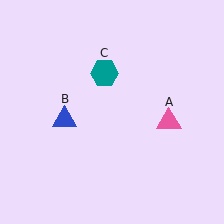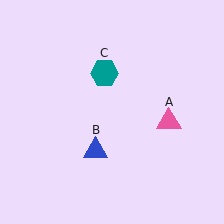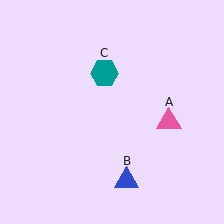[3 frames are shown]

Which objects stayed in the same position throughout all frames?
Pink triangle (object A) and teal hexagon (object C) remained stationary.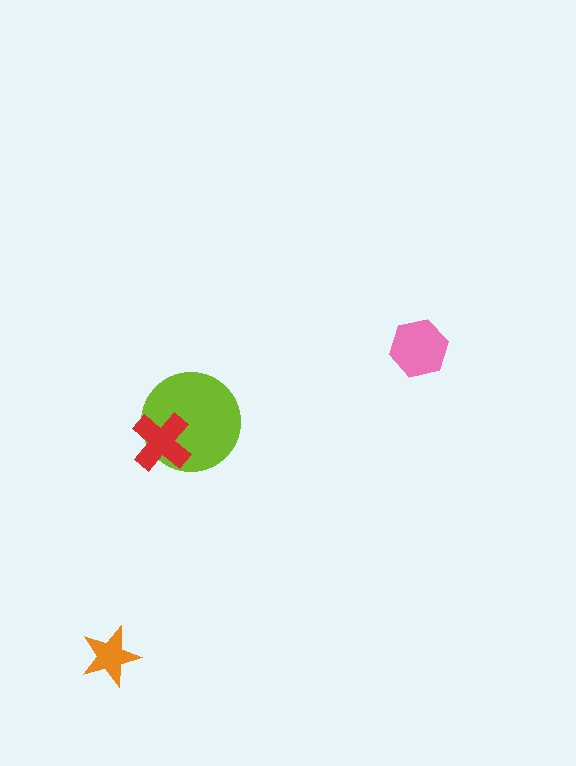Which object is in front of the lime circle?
The red cross is in front of the lime circle.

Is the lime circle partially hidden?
Yes, it is partially covered by another shape.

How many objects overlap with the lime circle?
1 object overlaps with the lime circle.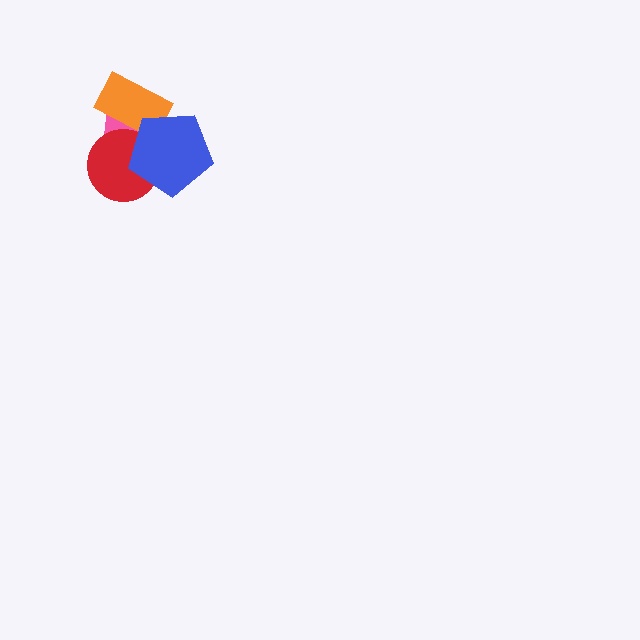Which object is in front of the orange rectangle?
The blue pentagon is in front of the orange rectangle.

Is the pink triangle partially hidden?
Yes, it is partially covered by another shape.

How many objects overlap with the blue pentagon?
3 objects overlap with the blue pentagon.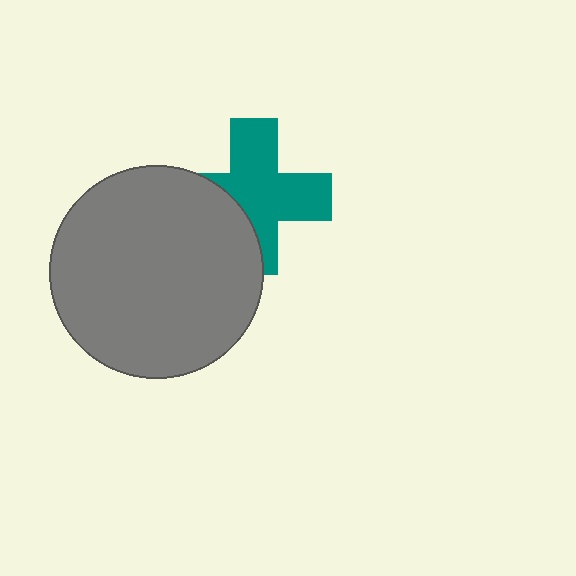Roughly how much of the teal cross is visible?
Most of it is visible (roughly 66%).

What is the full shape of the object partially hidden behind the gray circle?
The partially hidden object is a teal cross.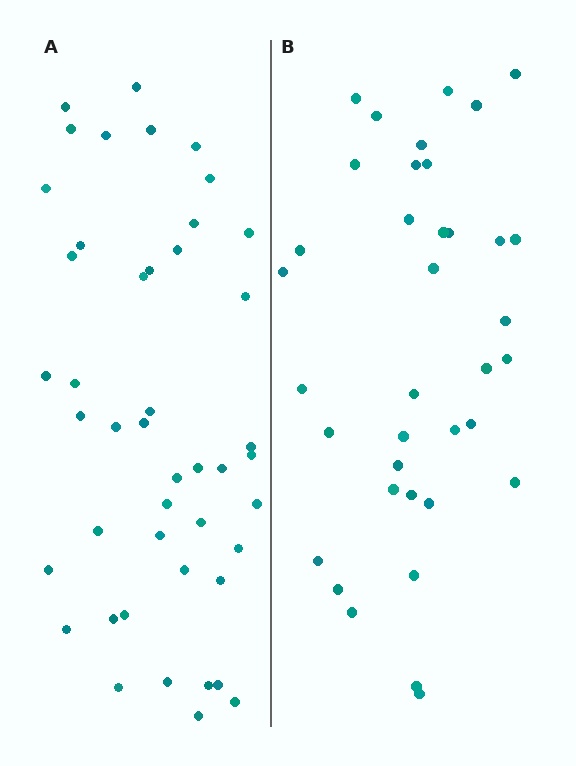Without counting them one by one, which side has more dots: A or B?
Region A (the left region) has more dots.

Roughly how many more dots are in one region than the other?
Region A has roughly 8 or so more dots than region B.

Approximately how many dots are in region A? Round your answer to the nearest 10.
About 40 dots. (The exact count is 45, which rounds to 40.)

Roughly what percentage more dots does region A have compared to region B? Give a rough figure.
About 20% more.